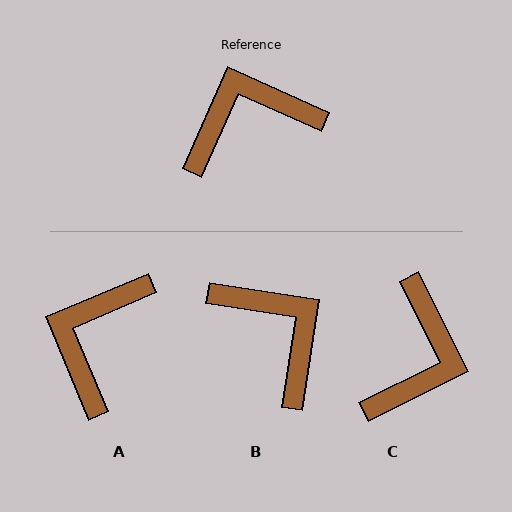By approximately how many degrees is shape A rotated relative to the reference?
Approximately 47 degrees counter-clockwise.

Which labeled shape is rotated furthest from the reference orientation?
C, about 129 degrees away.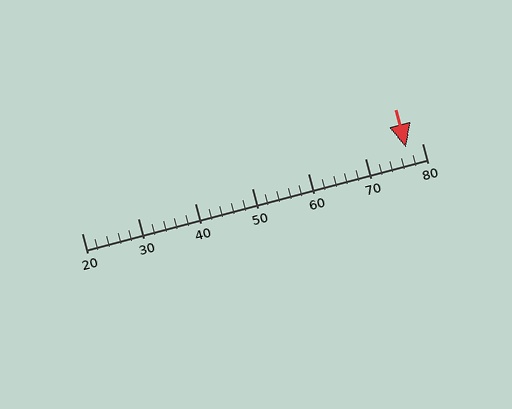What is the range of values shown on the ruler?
The ruler shows values from 20 to 80.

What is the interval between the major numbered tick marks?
The major tick marks are spaced 10 units apart.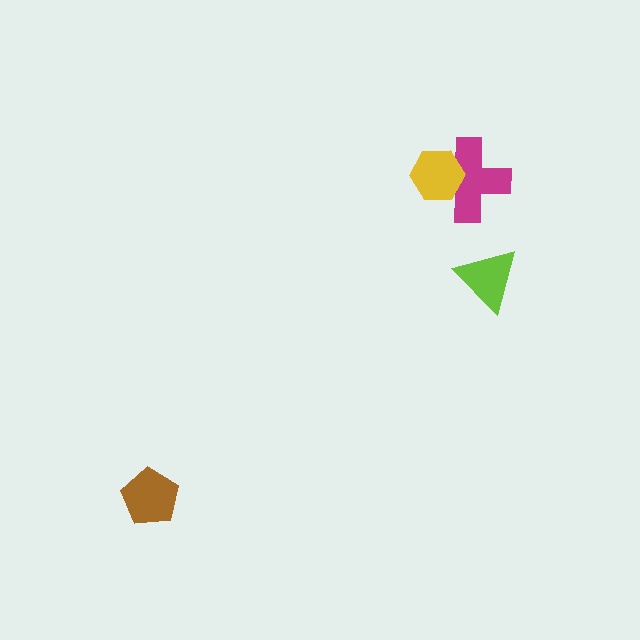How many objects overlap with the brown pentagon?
0 objects overlap with the brown pentagon.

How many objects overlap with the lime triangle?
0 objects overlap with the lime triangle.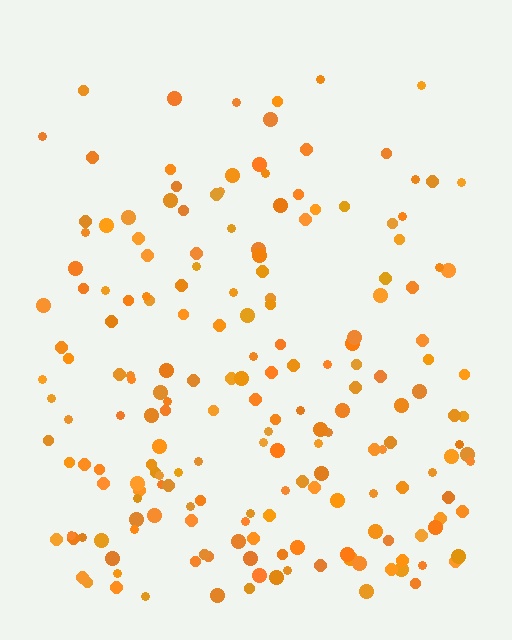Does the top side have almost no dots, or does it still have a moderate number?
Still a moderate number, just noticeably fewer than the bottom.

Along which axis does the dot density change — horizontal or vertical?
Vertical.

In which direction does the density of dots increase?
From top to bottom, with the bottom side densest.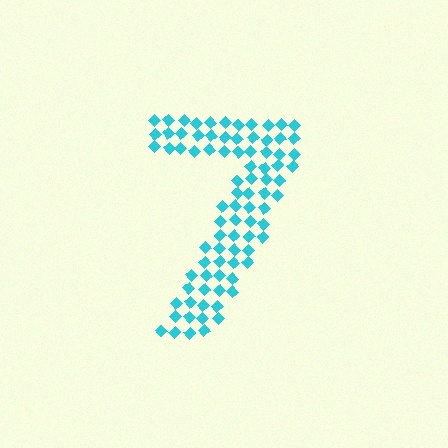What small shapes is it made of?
It is made of small diamonds.